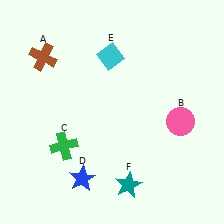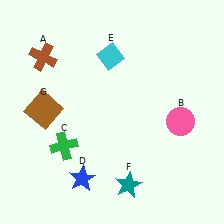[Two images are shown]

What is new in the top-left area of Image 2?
A brown square (G) was added in the top-left area of Image 2.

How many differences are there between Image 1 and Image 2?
There is 1 difference between the two images.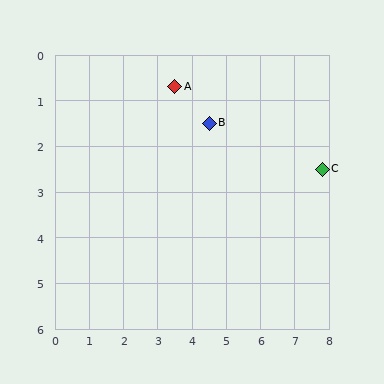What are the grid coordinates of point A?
Point A is at approximately (3.5, 0.7).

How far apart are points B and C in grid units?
Points B and C are about 3.4 grid units apart.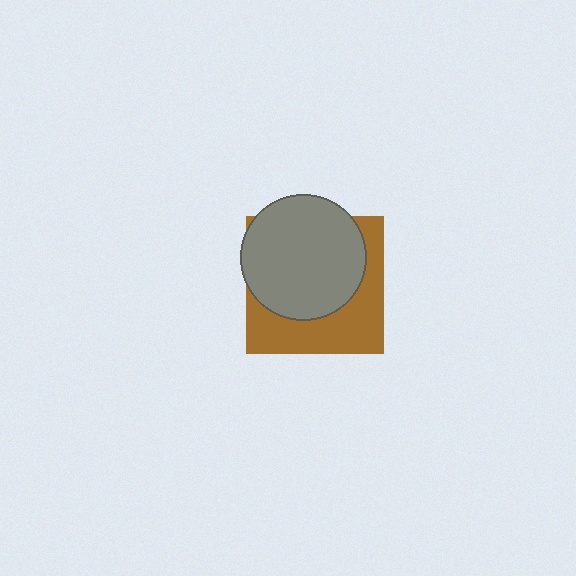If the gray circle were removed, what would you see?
You would see the complete brown square.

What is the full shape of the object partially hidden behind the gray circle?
The partially hidden object is a brown square.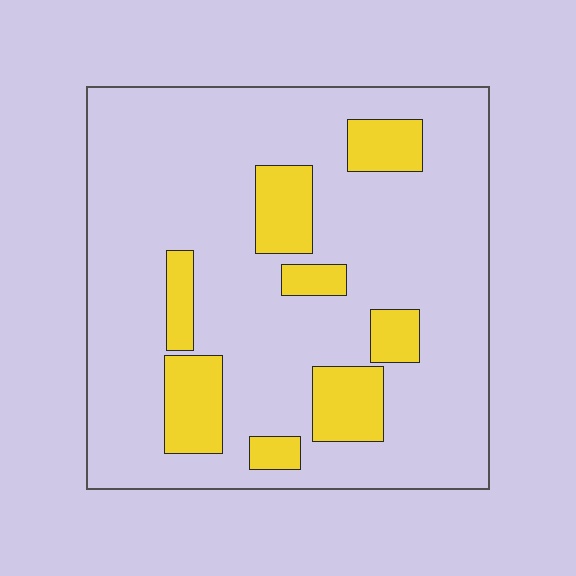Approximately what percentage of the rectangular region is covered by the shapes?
Approximately 20%.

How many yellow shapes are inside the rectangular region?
8.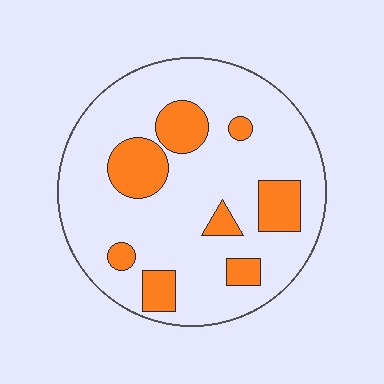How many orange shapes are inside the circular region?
8.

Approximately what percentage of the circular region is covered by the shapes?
Approximately 20%.